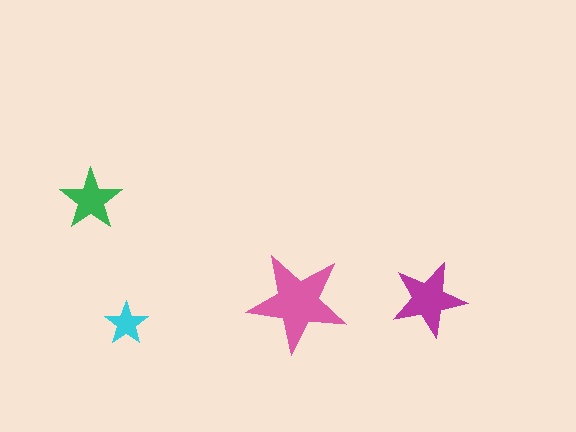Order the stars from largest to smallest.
the pink one, the magenta one, the green one, the cyan one.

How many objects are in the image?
There are 4 objects in the image.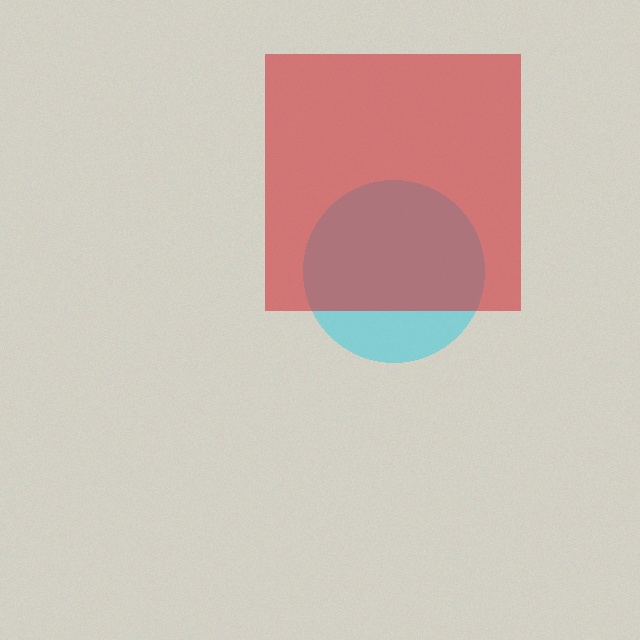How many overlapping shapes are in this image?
There are 2 overlapping shapes in the image.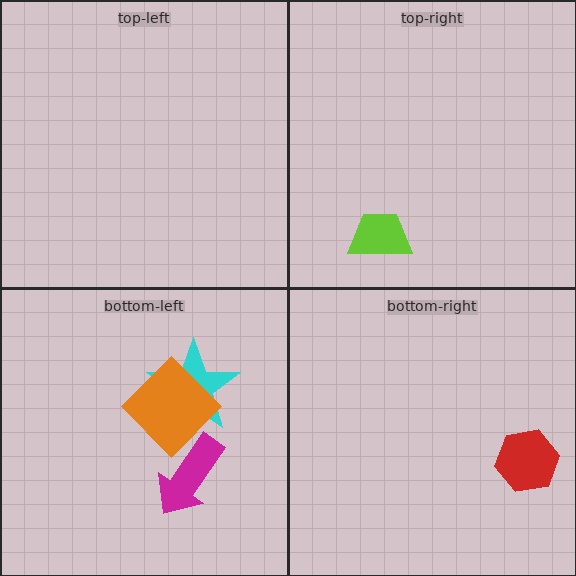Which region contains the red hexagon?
The bottom-right region.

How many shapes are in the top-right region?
1.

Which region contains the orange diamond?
The bottom-left region.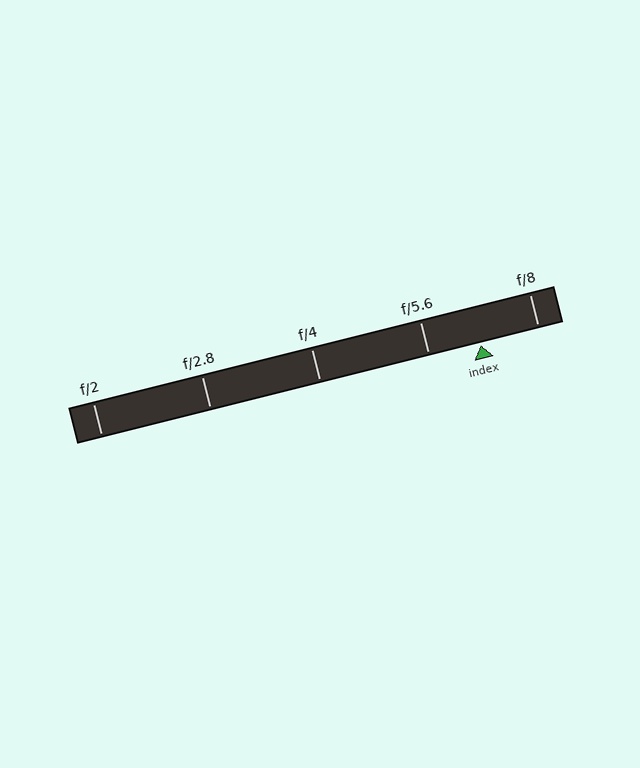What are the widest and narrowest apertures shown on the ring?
The widest aperture shown is f/2 and the narrowest is f/8.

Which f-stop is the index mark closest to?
The index mark is closest to f/5.6.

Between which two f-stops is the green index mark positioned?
The index mark is between f/5.6 and f/8.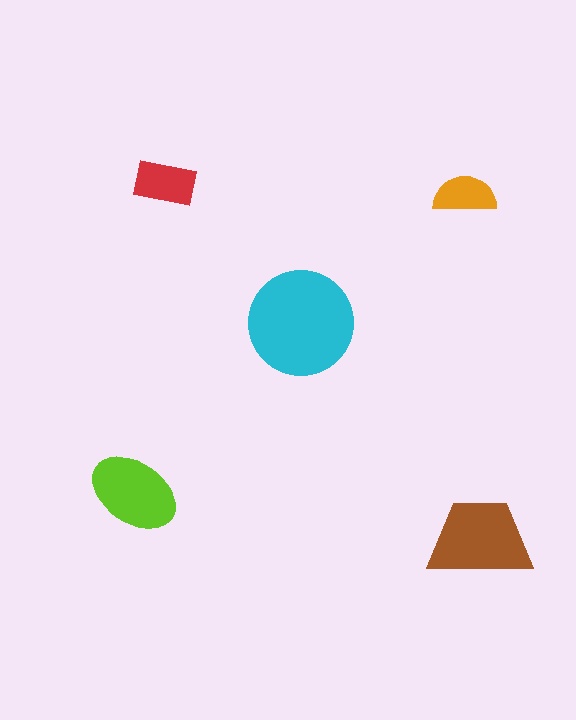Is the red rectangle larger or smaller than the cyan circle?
Smaller.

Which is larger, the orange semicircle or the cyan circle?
The cyan circle.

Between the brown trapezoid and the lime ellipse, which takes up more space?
The brown trapezoid.